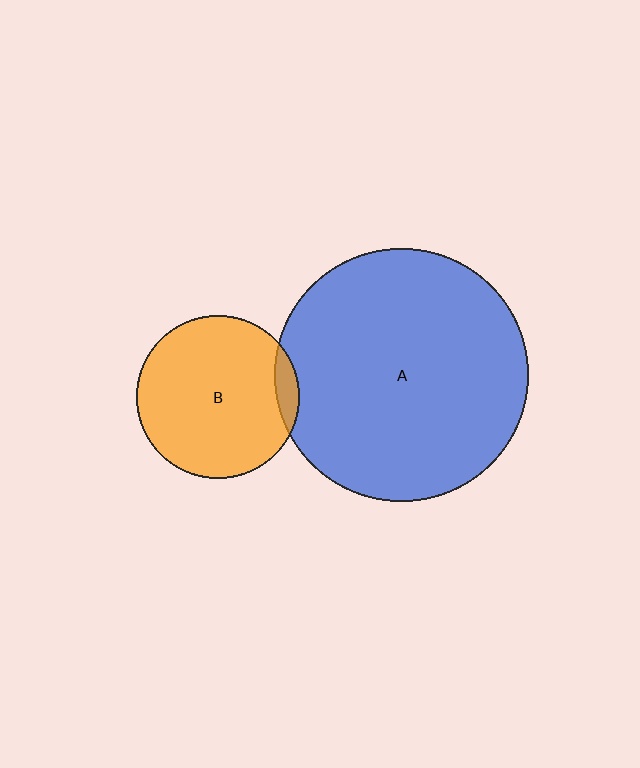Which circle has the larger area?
Circle A (blue).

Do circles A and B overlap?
Yes.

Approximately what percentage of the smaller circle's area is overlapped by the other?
Approximately 5%.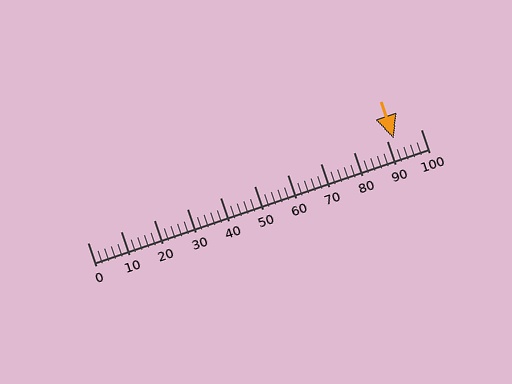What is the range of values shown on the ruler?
The ruler shows values from 0 to 100.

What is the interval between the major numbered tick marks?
The major tick marks are spaced 10 units apart.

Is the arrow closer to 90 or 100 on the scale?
The arrow is closer to 90.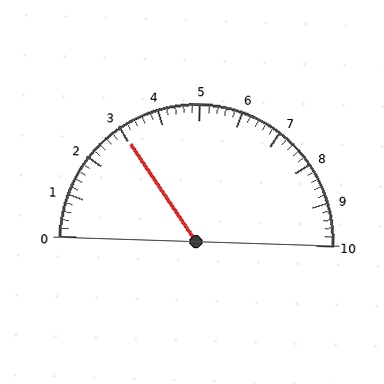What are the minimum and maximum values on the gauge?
The gauge ranges from 0 to 10.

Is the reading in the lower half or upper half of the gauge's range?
The reading is in the lower half of the range (0 to 10).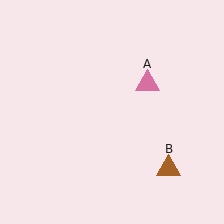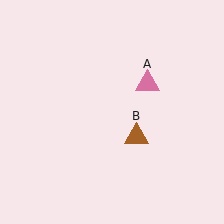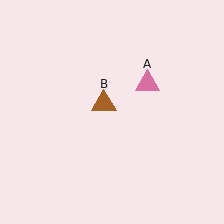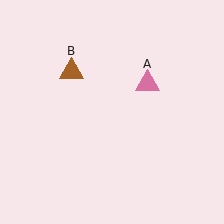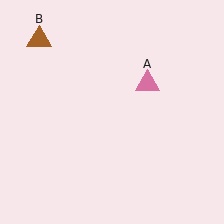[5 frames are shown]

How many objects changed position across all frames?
1 object changed position: brown triangle (object B).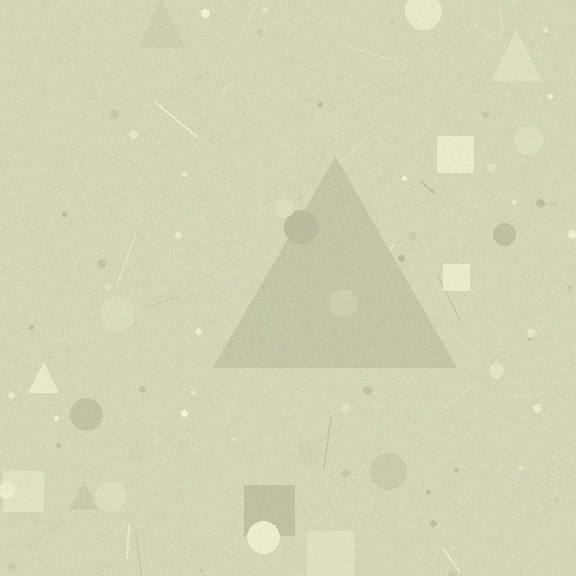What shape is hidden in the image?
A triangle is hidden in the image.